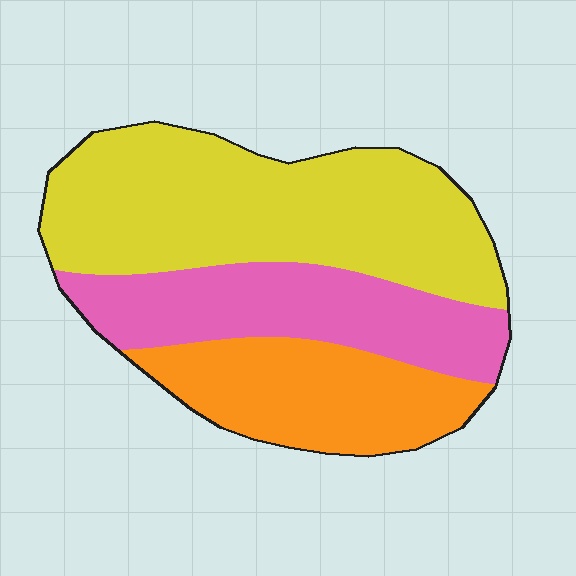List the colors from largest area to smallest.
From largest to smallest: yellow, pink, orange.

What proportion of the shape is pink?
Pink covers around 30% of the shape.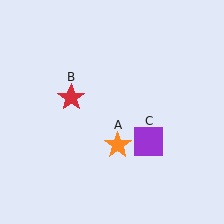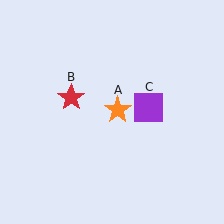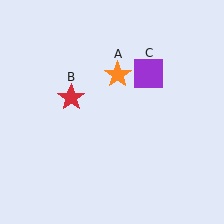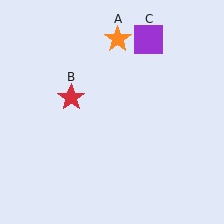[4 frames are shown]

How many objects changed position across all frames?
2 objects changed position: orange star (object A), purple square (object C).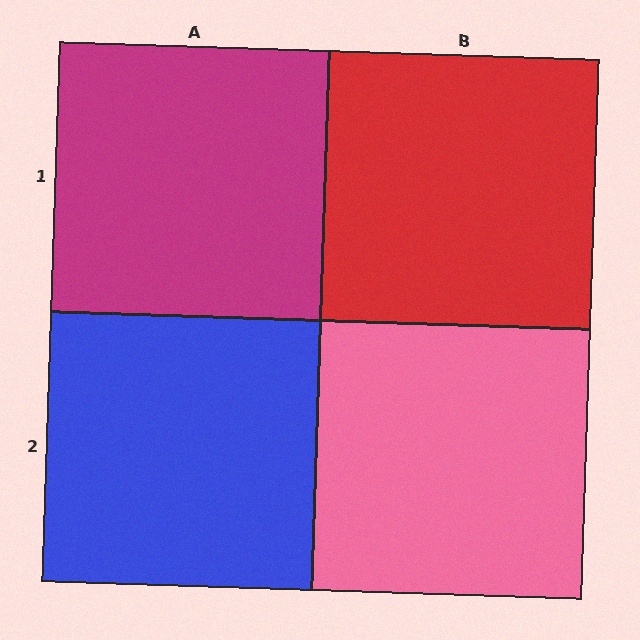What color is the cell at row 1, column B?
Red.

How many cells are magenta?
1 cell is magenta.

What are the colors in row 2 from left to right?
Blue, pink.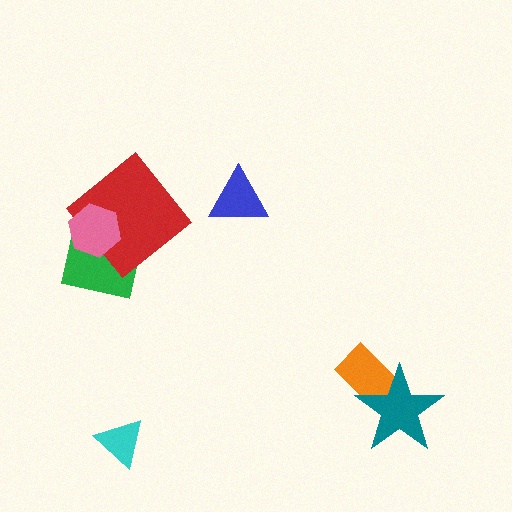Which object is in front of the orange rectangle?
The teal star is in front of the orange rectangle.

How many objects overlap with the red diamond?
2 objects overlap with the red diamond.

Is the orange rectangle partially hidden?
Yes, it is partially covered by another shape.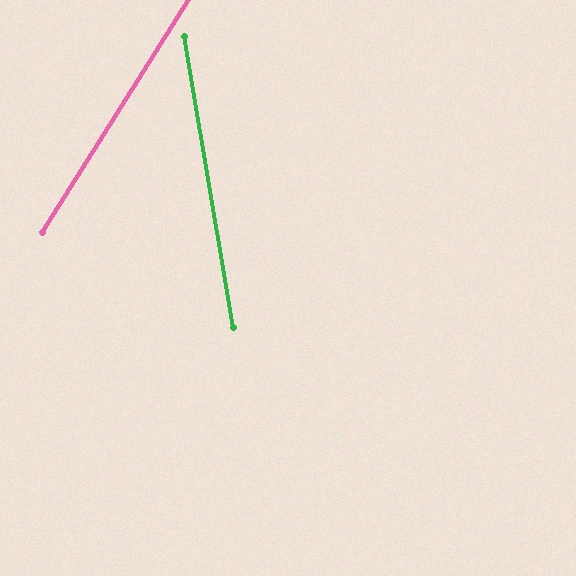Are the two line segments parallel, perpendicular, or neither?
Neither parallel nor perpendicular — they differ by about 42°.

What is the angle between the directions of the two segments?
Approximately 42 degrees.